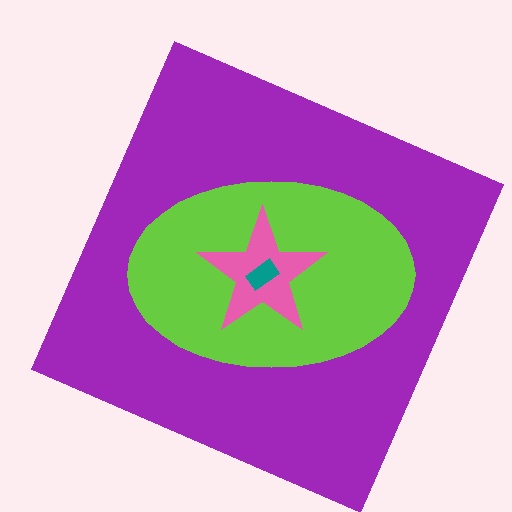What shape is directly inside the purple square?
The lime ellipse.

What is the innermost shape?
The teal rectangle.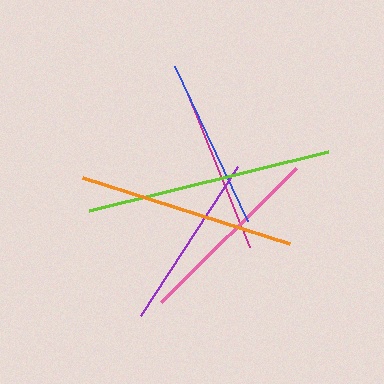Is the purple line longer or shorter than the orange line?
The orange line is longer than the purple line.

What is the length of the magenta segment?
The magenta segment is approximately 171 pixels long.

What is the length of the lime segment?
The lime segment is approximately 246 pixels long.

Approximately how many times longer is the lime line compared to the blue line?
The lime line is approximately 1.4 times the length of the blue line.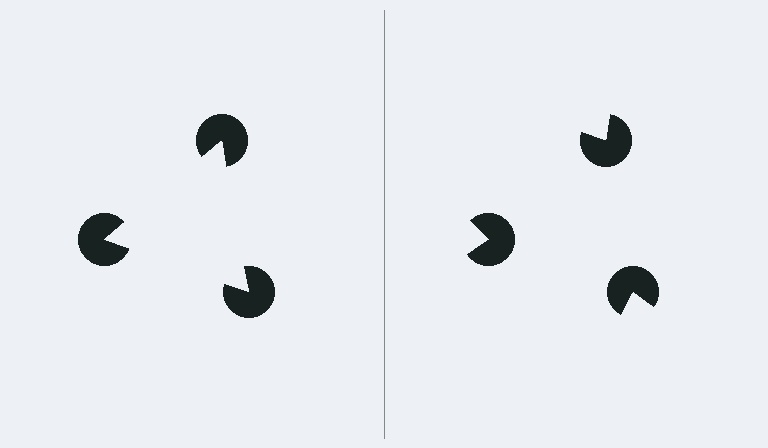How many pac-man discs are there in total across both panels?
6 — 3 on each side.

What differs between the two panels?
The pac-man discs are positioned identically on both sides; only the wedge orientations differ. On the left they align to a triangle; on the right they are misaligned.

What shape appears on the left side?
An illusory triangle.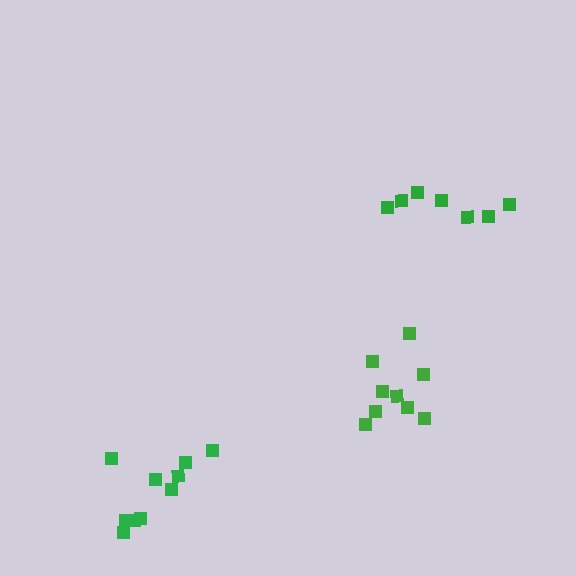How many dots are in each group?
Group 1: 7 dots, Group 2: 9 dots, Group 3: 10 dots (26 total).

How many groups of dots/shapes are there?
There are 3 groups.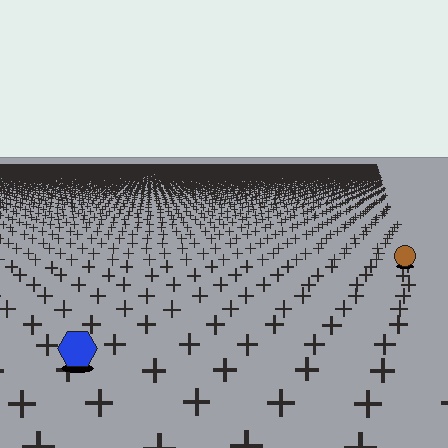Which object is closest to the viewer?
The blue hexagon is closest. The texture marks near it are larger and more spread out.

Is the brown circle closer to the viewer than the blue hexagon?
No. The blue hexagon is closer — you can tell from the texture gradient: the ground texture is coarser near it.